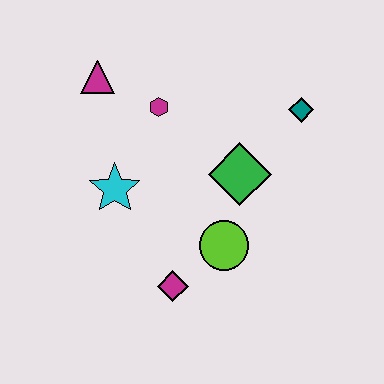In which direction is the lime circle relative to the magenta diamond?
The lime circle is to the right of the magenta diamond.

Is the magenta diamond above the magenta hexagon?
No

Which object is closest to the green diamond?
The lime circle is closest to the green diamond.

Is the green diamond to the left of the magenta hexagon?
No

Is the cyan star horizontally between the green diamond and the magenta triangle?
Yes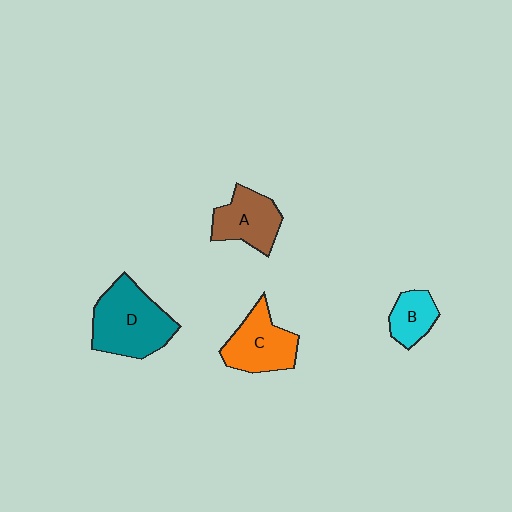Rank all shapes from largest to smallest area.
From largest to smallest: D (teal), C (orange), A (brown), B (cyan).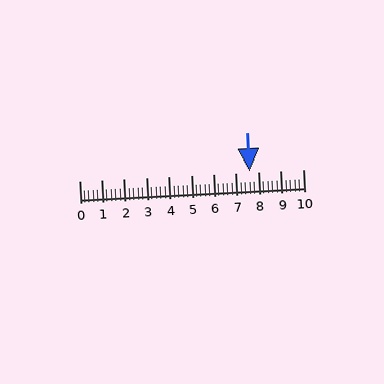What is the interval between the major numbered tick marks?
The major tick marks are spaced 1 units apart.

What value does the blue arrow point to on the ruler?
The blue arrow points to approximately 7.6.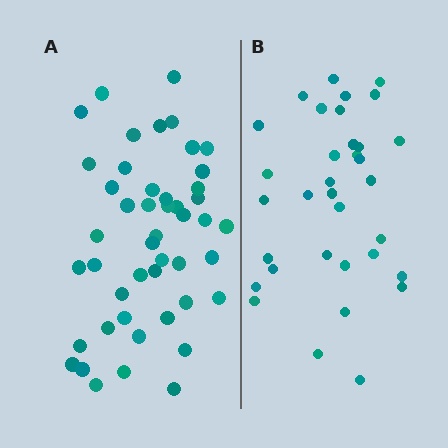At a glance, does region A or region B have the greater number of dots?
Region A (the left region) has more dots.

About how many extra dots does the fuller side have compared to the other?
Region A has approximately 15 more dots than region B.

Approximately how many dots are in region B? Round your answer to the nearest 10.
About 30 dots. (The exact count is 34, which rounds to 30.)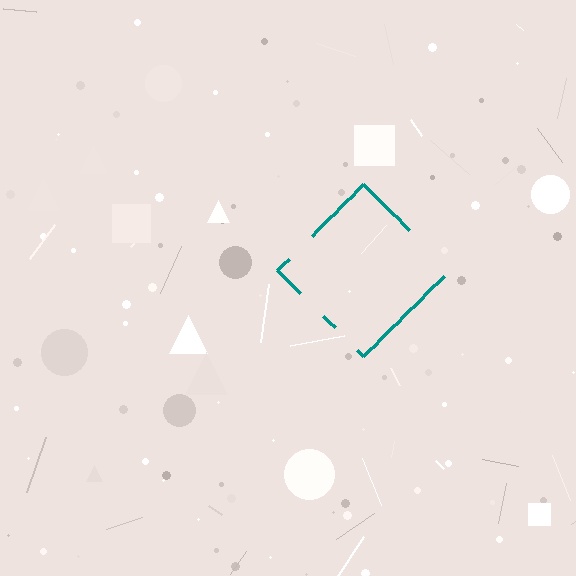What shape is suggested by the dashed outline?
The dashed outline suggests a diamond.